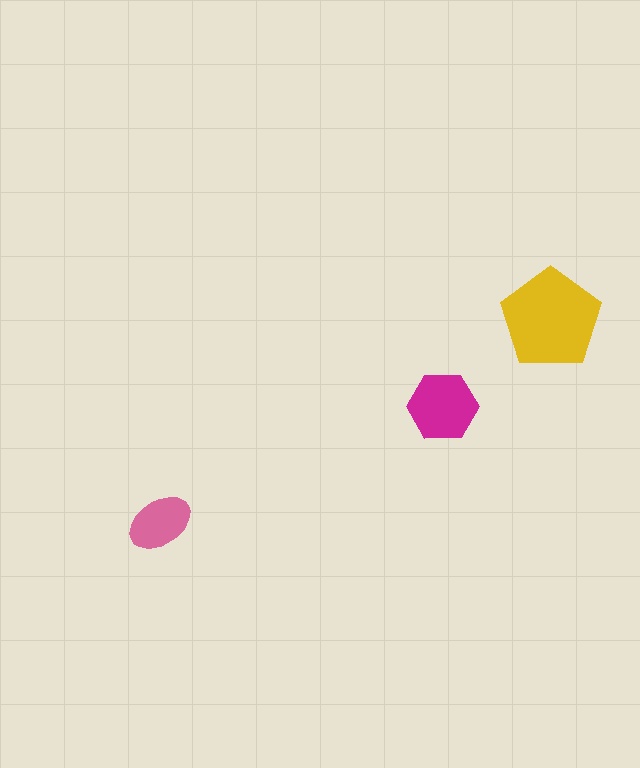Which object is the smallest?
The pink ellipse.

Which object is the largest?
The yellow pentagon.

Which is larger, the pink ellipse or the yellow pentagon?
The yellow pentagon.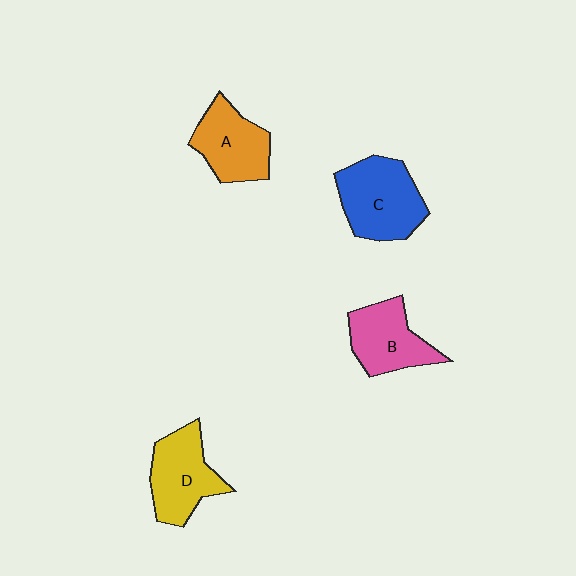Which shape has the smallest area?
Shape B (pink).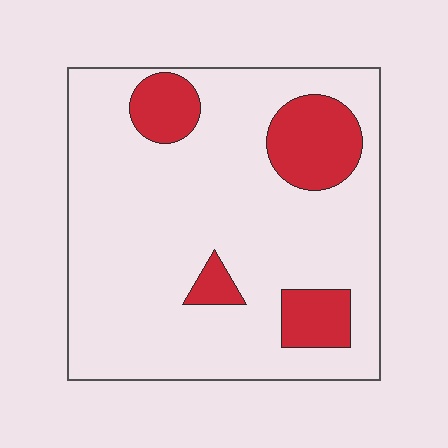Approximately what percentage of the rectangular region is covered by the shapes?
Approximately 20%.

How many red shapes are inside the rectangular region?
4.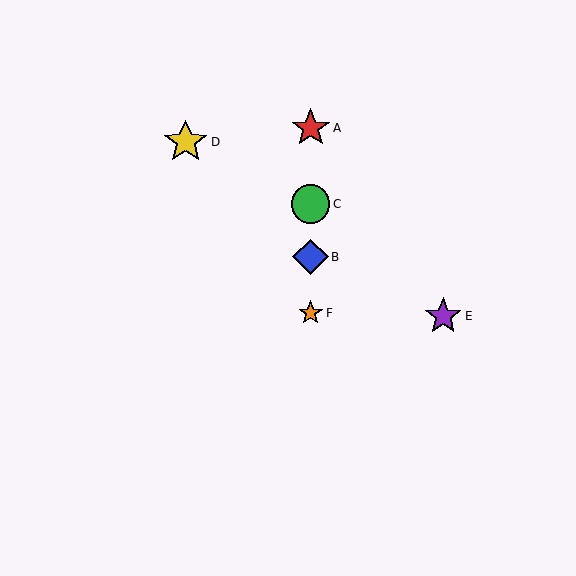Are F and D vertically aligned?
No, F is at x≈311 and D is at x≈186.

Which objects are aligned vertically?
Objects A, B, C, F are aligned vertically.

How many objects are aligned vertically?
4 objects (A, B, C, F) are aligned vertically.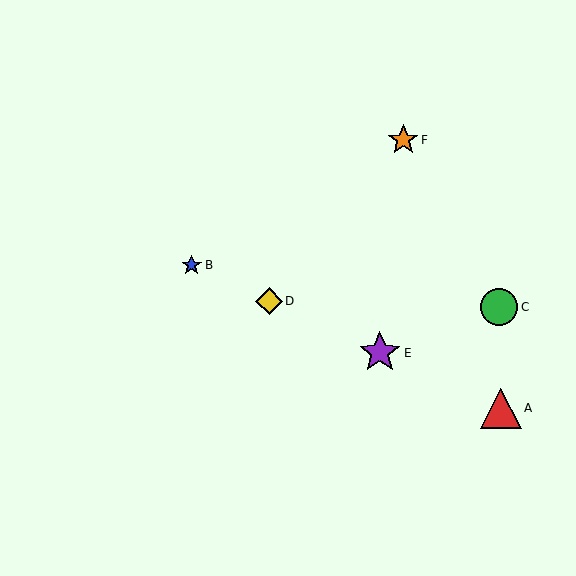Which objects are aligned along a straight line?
Objects A, B, D, E are aligned along a straight line.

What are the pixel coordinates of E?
Object E is at (380, 353).